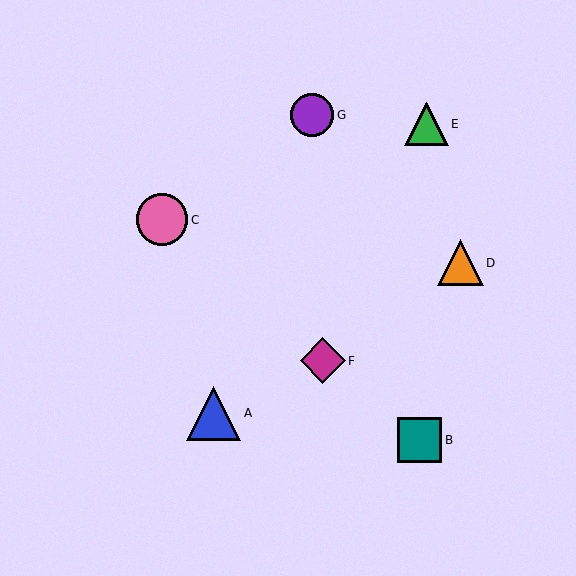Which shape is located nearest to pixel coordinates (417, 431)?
The teal square (labeled B) at (420, 440) is nearest to that location.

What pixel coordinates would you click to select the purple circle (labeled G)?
Click at (312, 115) to select the purple circle G.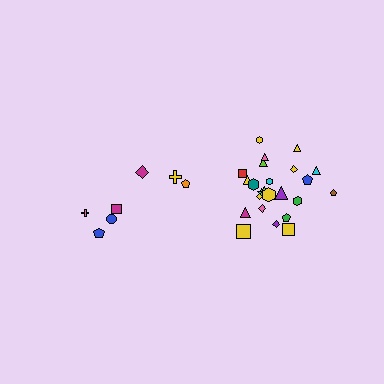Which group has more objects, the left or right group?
The right group.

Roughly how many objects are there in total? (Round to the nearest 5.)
Roughly 30 objects in total.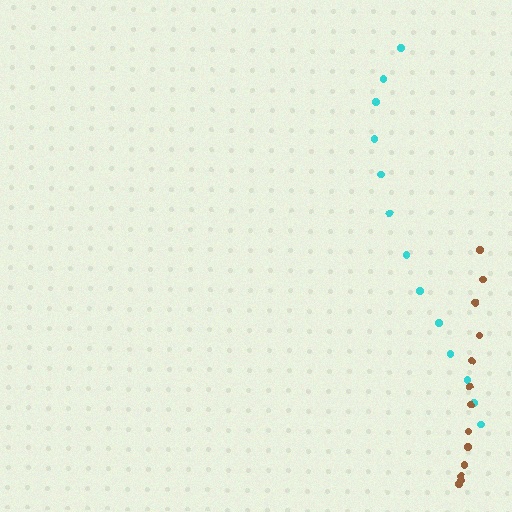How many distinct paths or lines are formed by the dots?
There are 2 distinct paths.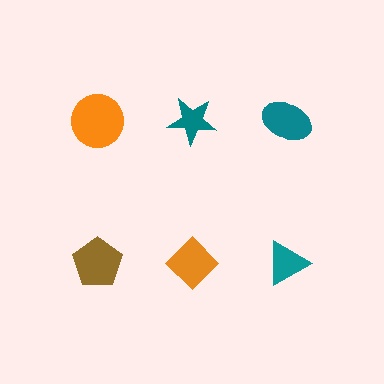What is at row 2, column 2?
An orange diamond.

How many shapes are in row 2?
3 shapes.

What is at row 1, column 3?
A teal ellipse.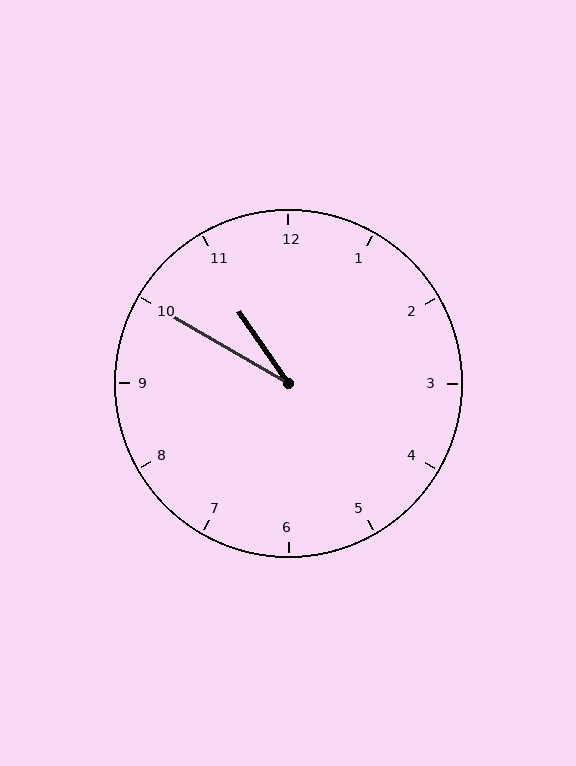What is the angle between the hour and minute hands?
Approximately 25 degrees.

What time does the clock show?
10:50.